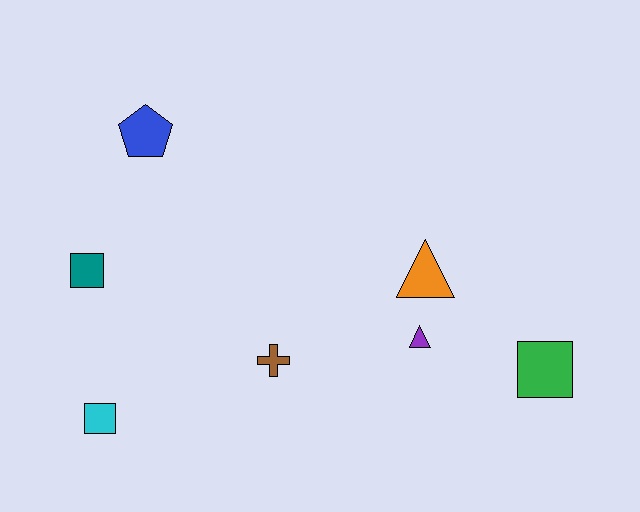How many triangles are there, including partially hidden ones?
There are 2 triangles.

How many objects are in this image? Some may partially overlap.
There are 7 objects.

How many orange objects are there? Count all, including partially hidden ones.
There is 1 orange object.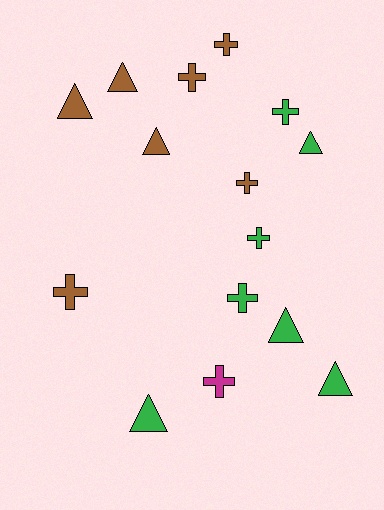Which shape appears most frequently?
Cross, with 8 objects.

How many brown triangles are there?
There are 3 brown triangles.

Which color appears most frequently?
Brown, with 7 objects.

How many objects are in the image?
There are 15 objects.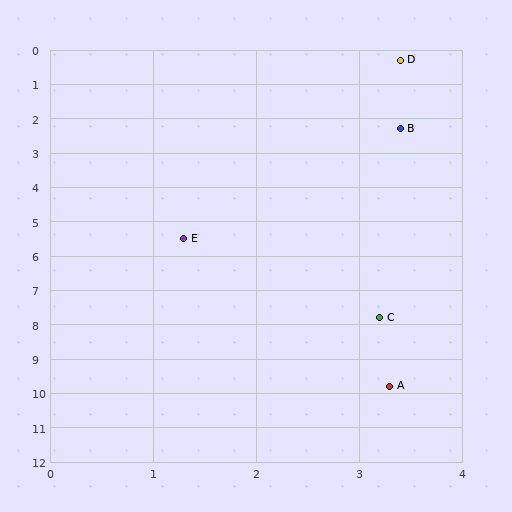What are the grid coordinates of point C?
Point C is at approximately (3.2, 7.8).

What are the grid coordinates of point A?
Point A is at approximately (3.3, 9.8).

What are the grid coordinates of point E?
Point E is at approximately (1.3, 5.5).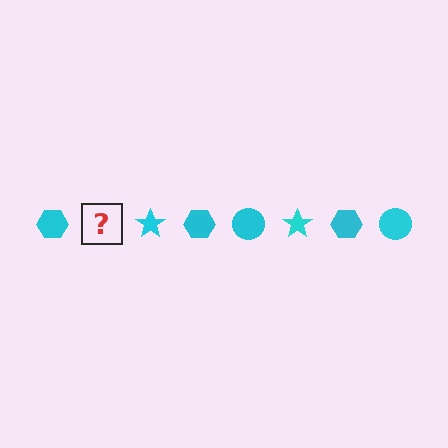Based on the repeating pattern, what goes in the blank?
The blank should be a cyan circle.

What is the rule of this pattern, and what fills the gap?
The rule is that the pattern cycles through hexagon, circle, star shapes in cyan. The gap should be filled with a cyan circle.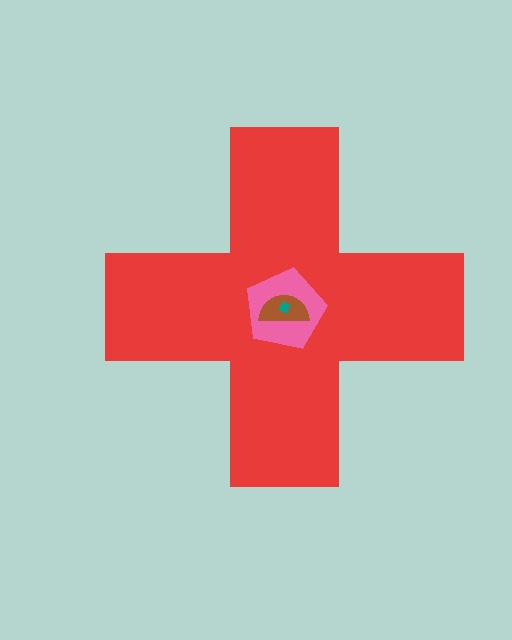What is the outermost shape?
The red cross.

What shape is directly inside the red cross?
The pink pentagon.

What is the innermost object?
The teal diamond.